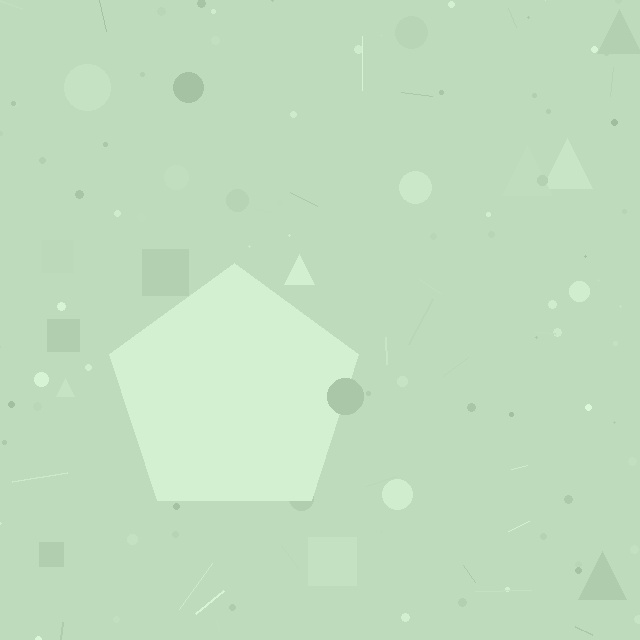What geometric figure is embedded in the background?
A pentagon is embedded in the background.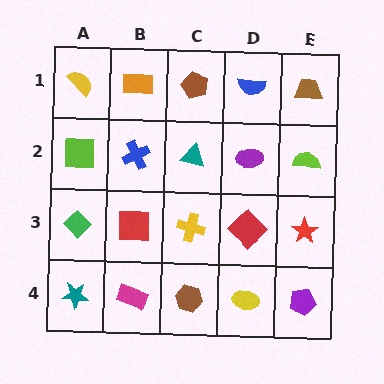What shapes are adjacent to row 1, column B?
A blue cross (row 2, column B), a yellow semicircle (row 1, column A), a brown pentagon (row 1, column C).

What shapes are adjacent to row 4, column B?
A red square (row 3, column B), a teal star (row 4, column A), a brown hexagon (row 4, column C).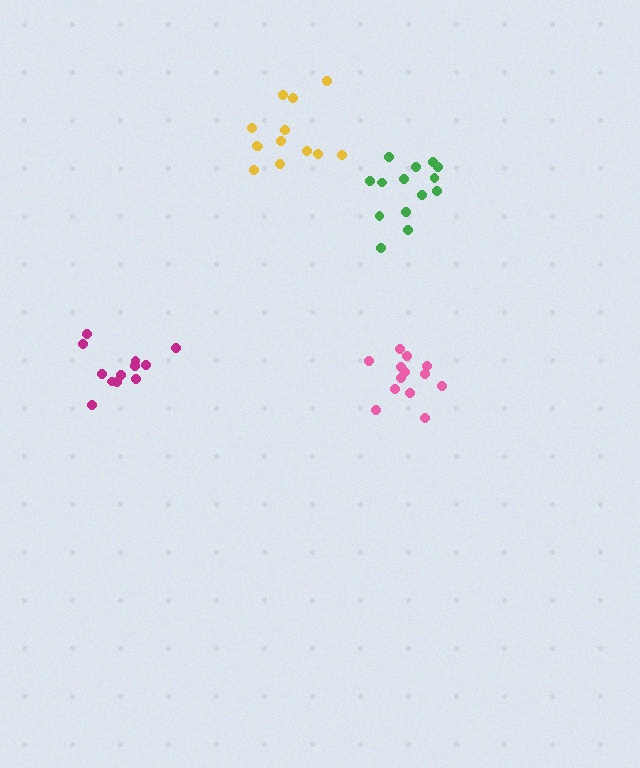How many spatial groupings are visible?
There are 4 spatial groupings.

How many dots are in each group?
Group 1: 12 dots, Group 2: 13 dots, Group 3: 14 dots, Group 4: 13 dots (52 total).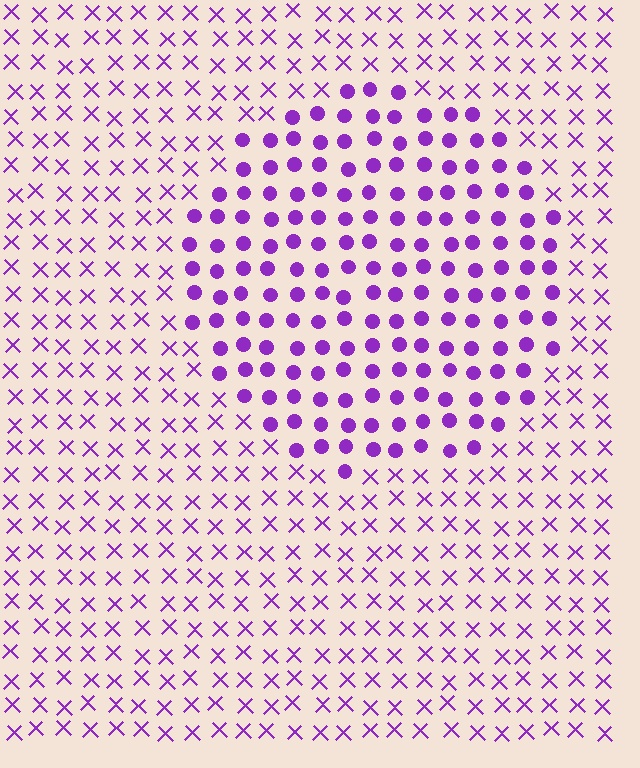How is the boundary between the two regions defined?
The boundary is defined by a change in element shape: circles inside vs. X marks outside. All elements share the same color and spacing.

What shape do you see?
I see a circle.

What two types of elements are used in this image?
The image uses circles inside the circle region and X marks outside it.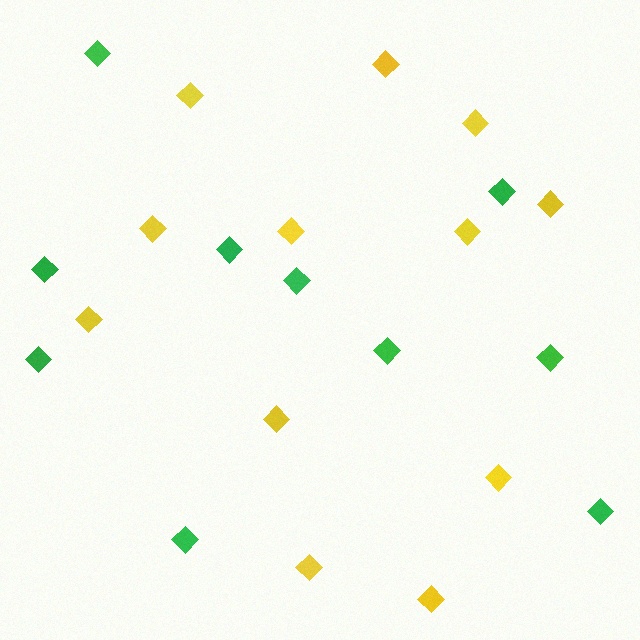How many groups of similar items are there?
There are 2 groups: one group of yellow diamonds (12) and one group of green diamonds (10).